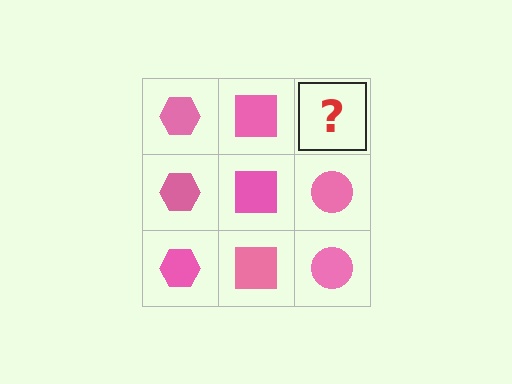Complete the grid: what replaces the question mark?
The question mark should be replaced with a pink circle.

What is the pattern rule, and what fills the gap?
The rule is that each column has a consistent shape. The gap should be filled with a pink circle.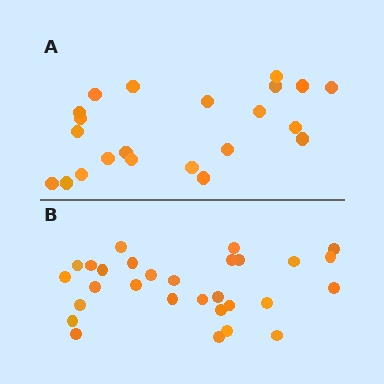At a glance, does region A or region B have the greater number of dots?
Region B (the bottom region) has more dots.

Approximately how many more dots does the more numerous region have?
Region B has roughly 8 or so more dots than region A.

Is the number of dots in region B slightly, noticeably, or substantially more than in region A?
Region B has noticeably more, but not dramatically so. The ratio is roughly 1.3 to 1.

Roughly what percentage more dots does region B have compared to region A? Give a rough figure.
About 30% more.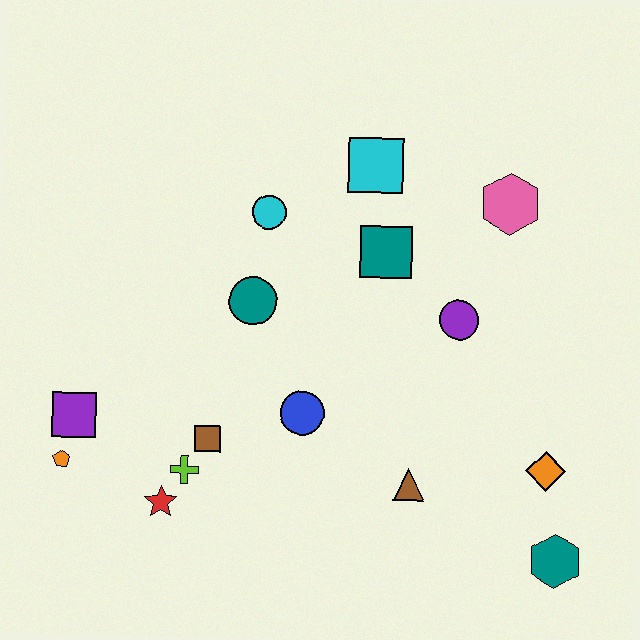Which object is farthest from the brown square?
The pink hexagon is farthest from the brown square.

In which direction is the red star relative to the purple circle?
The red star is to the left of the purple circle.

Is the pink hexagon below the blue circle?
No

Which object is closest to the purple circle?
The teal square is closest to the purple circle.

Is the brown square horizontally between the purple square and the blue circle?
Yes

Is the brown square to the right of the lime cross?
Yes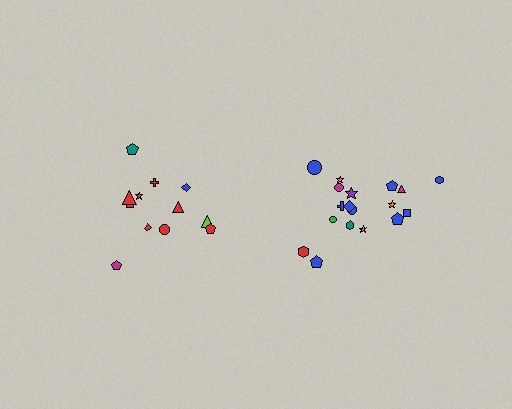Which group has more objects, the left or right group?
The right group.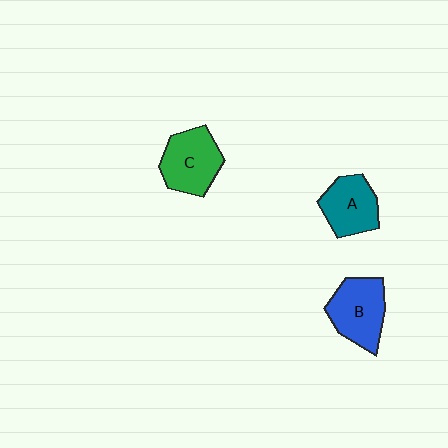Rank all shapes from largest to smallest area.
From largest to smallest: B (blue), C (green), A (teal).